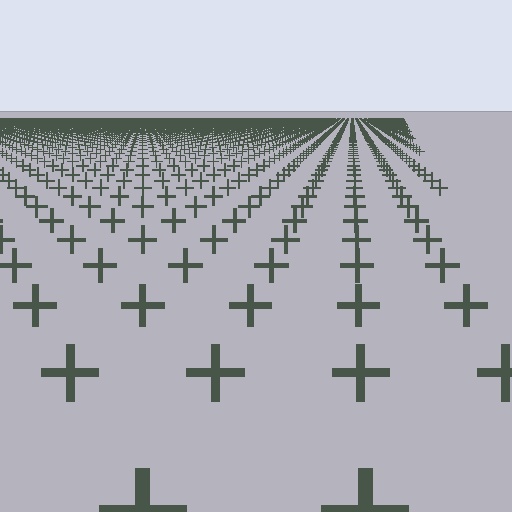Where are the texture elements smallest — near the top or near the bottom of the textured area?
Near the top.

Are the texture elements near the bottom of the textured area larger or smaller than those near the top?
Larger. Near the bottom, elements are closer to the viewer and appear at a bigger on-screen size.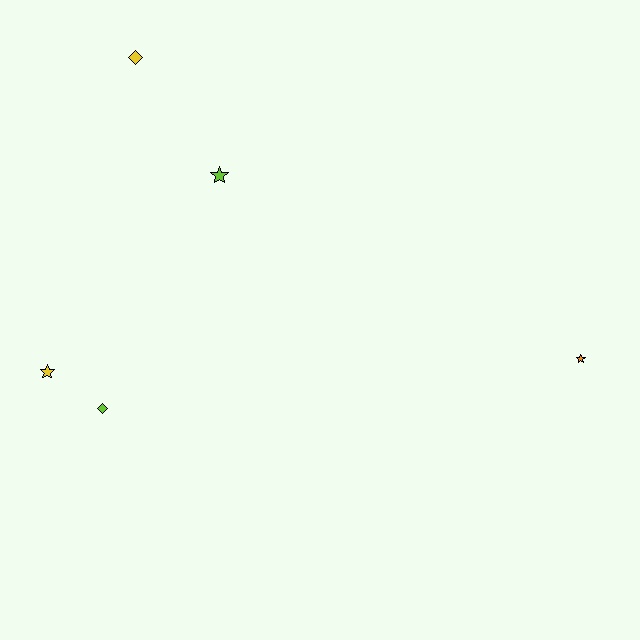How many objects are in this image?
There are 5 objects.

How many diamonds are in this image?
There are 2 diamonds.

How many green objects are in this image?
There are no green objects.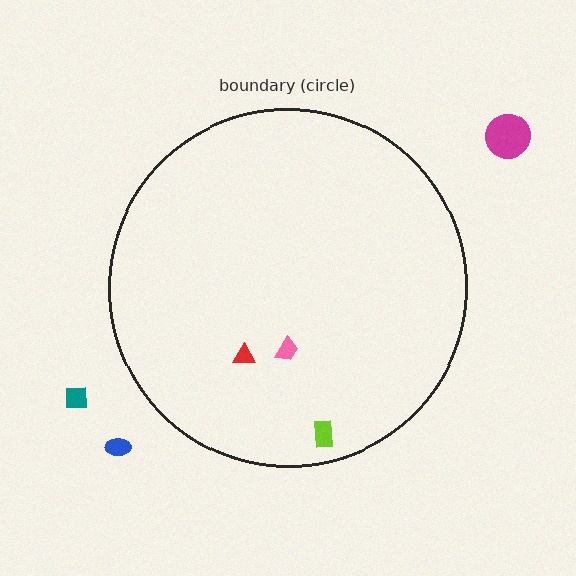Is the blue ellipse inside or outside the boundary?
Outside.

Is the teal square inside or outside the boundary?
Outside.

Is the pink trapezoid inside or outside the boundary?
Inside.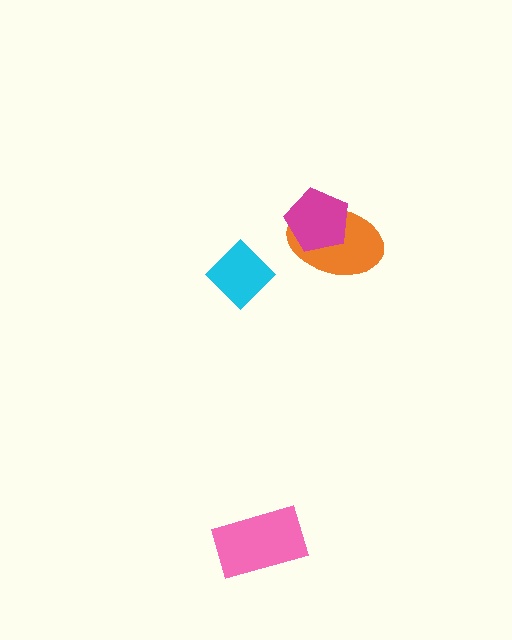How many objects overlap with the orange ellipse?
1 object overlaps with the orange ellipse.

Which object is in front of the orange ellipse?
The magenta pentagon is in front of the orange ellipse.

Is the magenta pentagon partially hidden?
No, no other shape covers it.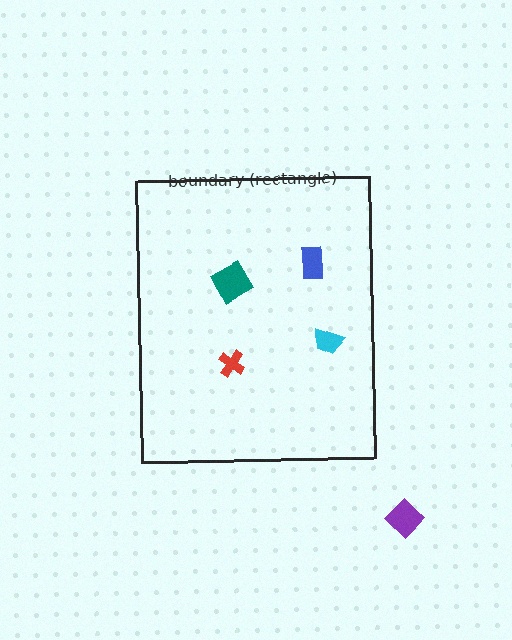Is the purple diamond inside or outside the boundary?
Outside.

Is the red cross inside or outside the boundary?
Inside.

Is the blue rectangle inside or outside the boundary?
Inside.